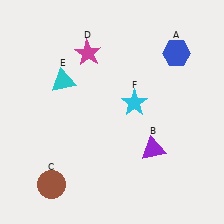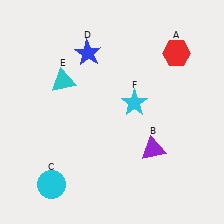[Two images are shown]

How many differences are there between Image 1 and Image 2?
There are 3 differences between the two images.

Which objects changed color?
A changed from blue to red. C changed from brown to cyan. D changed from magenta to blue.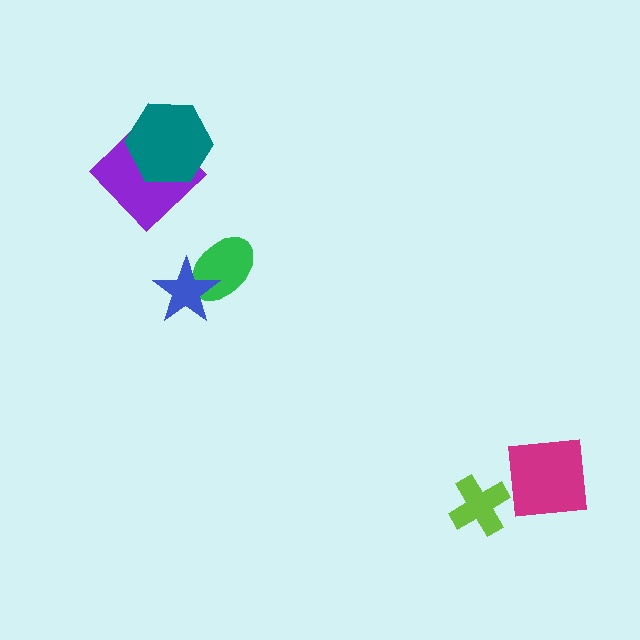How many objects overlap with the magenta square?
0 objects overlap with the magenta square.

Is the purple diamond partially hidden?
Yes, it is partially covered by another shape.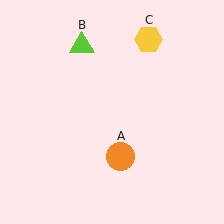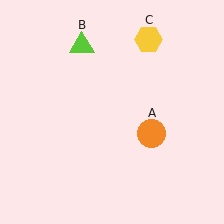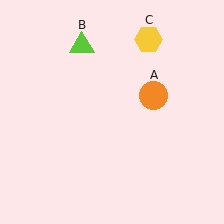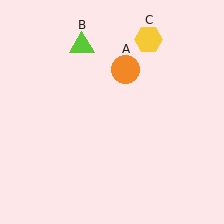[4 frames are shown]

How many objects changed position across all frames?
1 object changed position: orange circle (object A).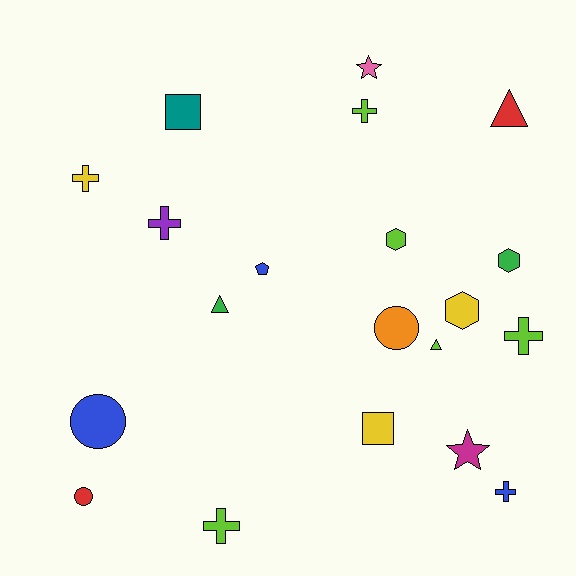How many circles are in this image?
There are 3 circles.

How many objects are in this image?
There are 20 objects.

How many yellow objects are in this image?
There are 3 yellow objects.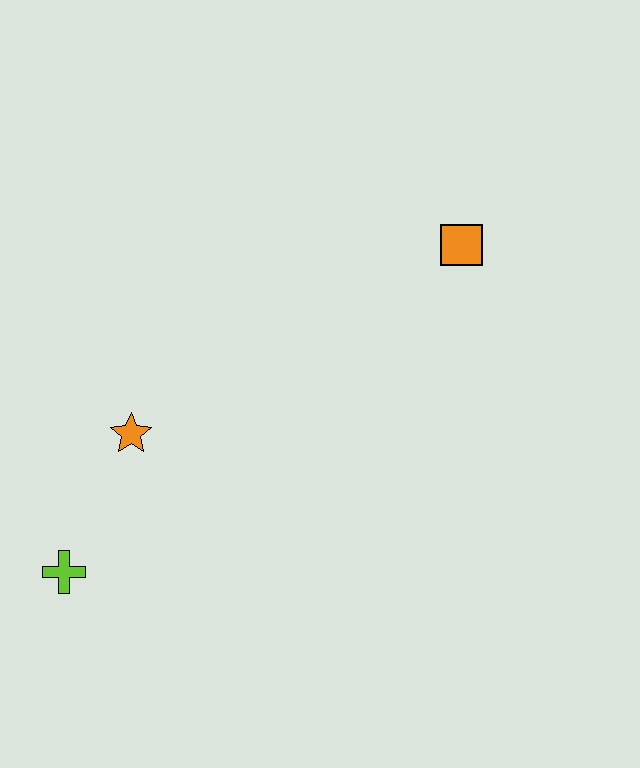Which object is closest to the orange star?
The lime cross is closest to the orange star.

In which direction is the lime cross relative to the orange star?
The lime cross is below the orange star.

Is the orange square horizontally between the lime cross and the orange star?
No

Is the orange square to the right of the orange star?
Yes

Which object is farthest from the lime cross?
The orange square is farthest from the lime cross.